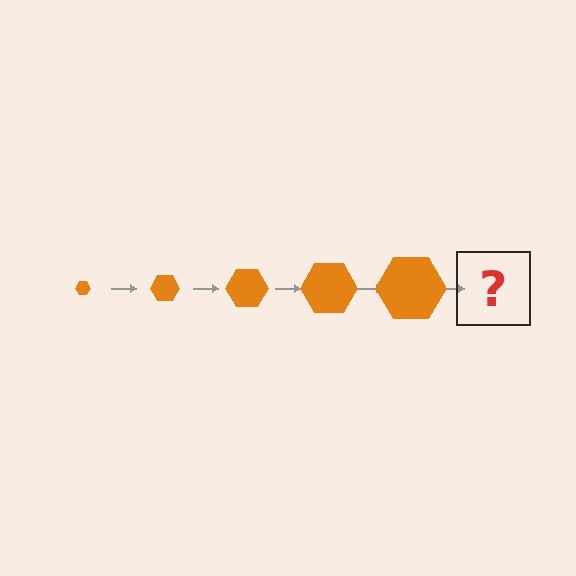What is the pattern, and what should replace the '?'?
The pattern is that the hexagon gets progressively larger each step. The '?' should be an orange hexagon, larger than the previous one.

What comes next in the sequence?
The next element should be an orange hexagon, larger than the previous one.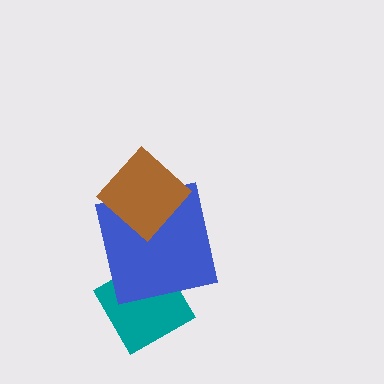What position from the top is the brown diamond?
The brown diamond is 1st from the top.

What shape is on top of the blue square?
The brown diamond is on top of the blue square.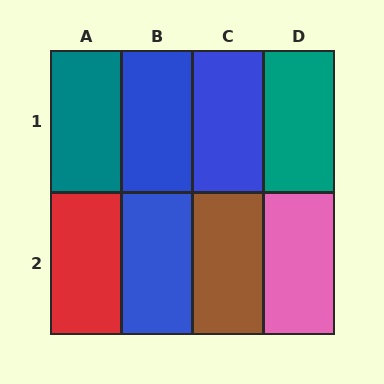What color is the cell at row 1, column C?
Blue.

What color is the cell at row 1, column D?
Teal.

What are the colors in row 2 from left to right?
Red, blue, brown, pink.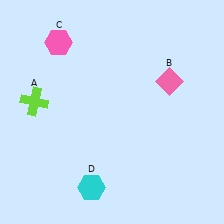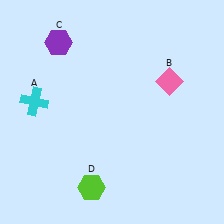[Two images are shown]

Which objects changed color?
A changed from lime to cyan. C changed from pink to purple. D changed from cyan to lime.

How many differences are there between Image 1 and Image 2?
There are 3 differences between the two images.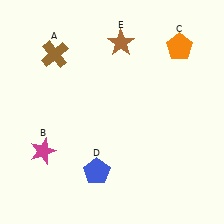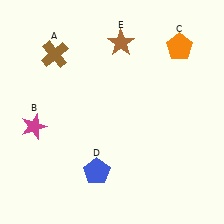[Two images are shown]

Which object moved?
The magenta star (B) moved up.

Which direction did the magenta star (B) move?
The magenta star (B) moved up.